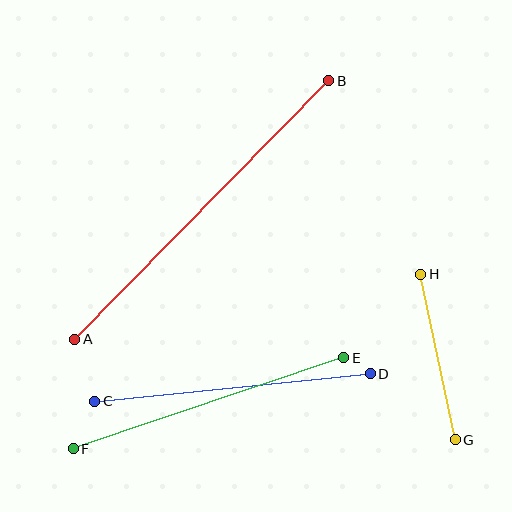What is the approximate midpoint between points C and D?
The midpoint is at approximately (232, 387) pixels.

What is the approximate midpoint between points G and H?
The midpoint is at approximately (438, 357) pixels.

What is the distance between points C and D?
The distance is approximately 277 pixels.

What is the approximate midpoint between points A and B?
The midpoint is at approximately (202, 210) pixels.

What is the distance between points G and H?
The distance is approximately 169 pixels.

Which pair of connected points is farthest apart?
Points A and B are farthest apart.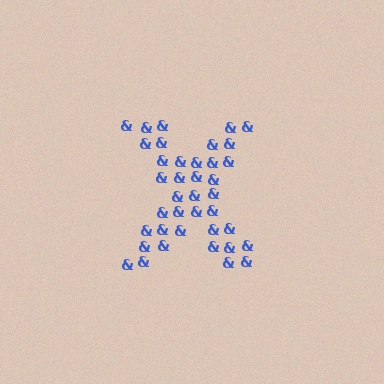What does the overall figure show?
The overall figure shows the letter X.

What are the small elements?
The small elements are ampersands.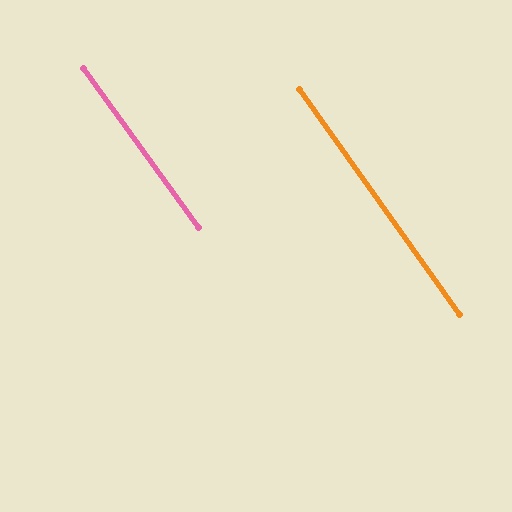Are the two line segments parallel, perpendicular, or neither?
Parallel — their directions differ by only 0.4°.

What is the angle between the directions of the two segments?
Approximately 0 degrees.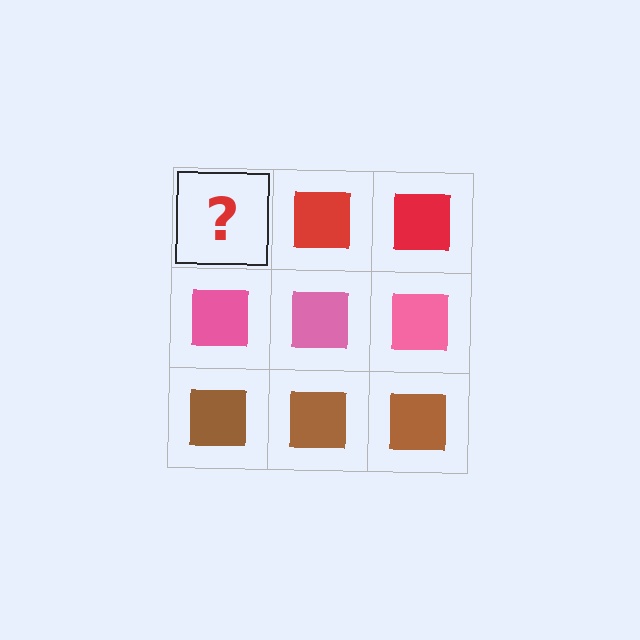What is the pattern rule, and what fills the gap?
The rule is that each row has a consistent color. The gap should be filled with a red square.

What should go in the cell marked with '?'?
The missing cell should contain a red square.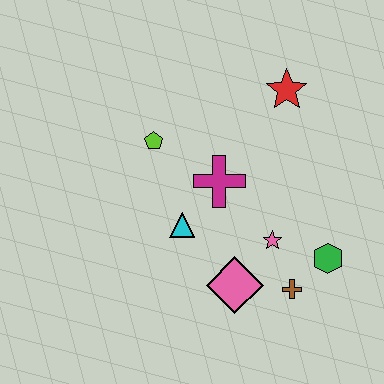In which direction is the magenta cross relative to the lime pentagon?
The magenta cross is to the right of the lime pentagon.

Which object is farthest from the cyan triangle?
The red star is farthest from the cyan triangle.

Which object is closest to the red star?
The magenta cross is closest to the red star.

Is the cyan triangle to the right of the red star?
No